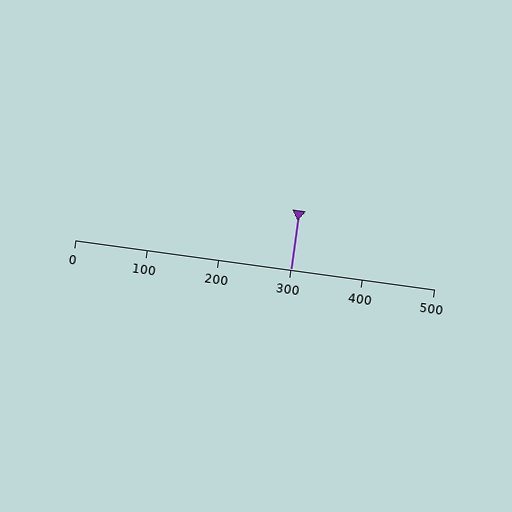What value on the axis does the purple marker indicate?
The marker indicates approximately 300.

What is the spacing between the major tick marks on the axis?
The major ticks are spaced 100 apart.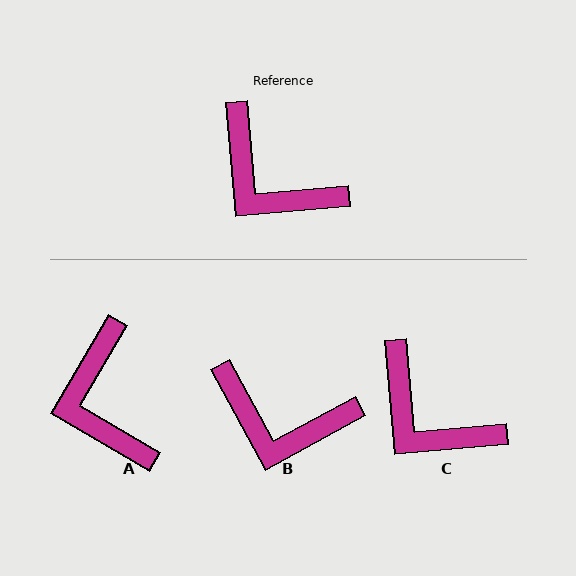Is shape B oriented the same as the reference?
No, it is off by about 24 degrees.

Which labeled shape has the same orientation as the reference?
C.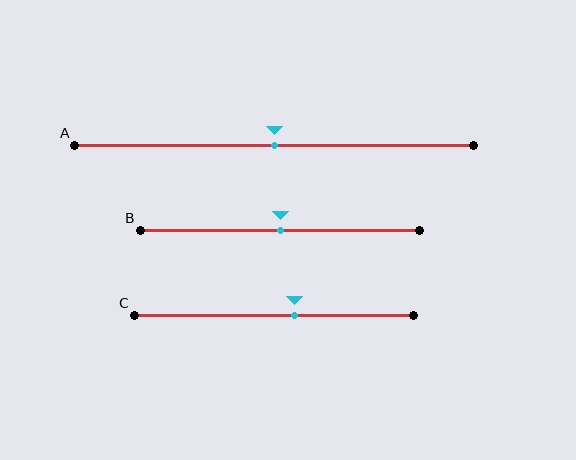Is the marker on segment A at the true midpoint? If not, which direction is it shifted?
Yes, the marker on segment A is at the true midpoint.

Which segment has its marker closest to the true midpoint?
Segment A has its marker closest to the true midpoint.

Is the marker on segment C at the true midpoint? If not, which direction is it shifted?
No, the marker on segment C is shifted to the right by about 7% of the segment length.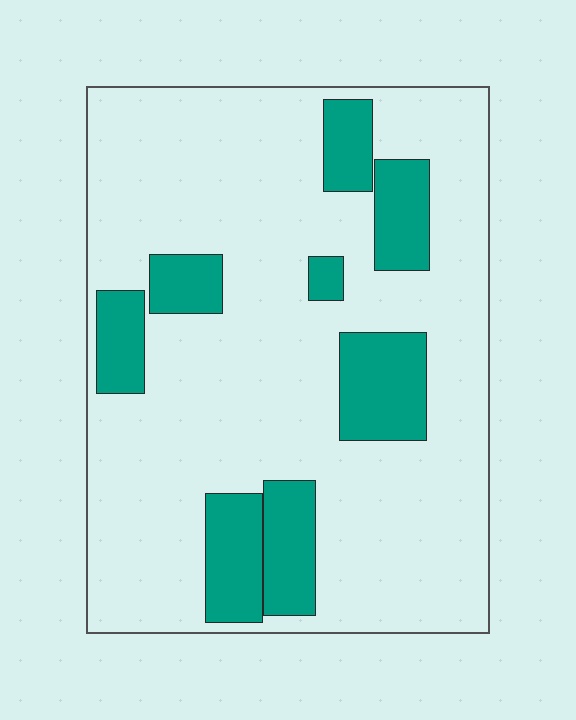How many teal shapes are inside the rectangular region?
8.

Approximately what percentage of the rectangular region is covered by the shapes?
Approximately 20%.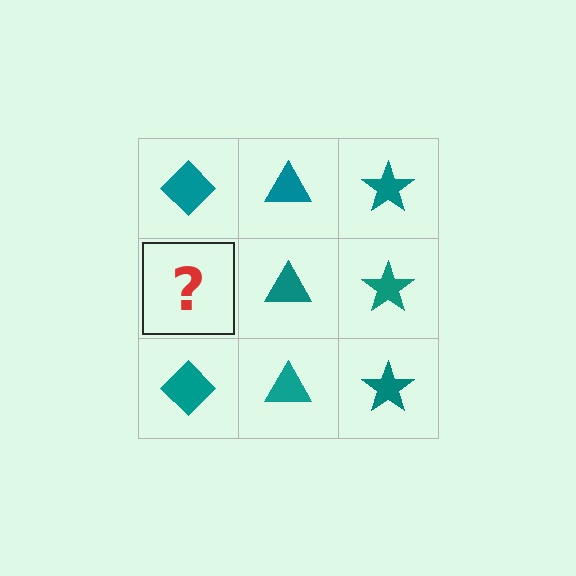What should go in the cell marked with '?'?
The missing cell should contain a teal diamond.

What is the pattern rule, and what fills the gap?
The rule is that each column has a consistent shape. The gap should be filled with a teal diamond.